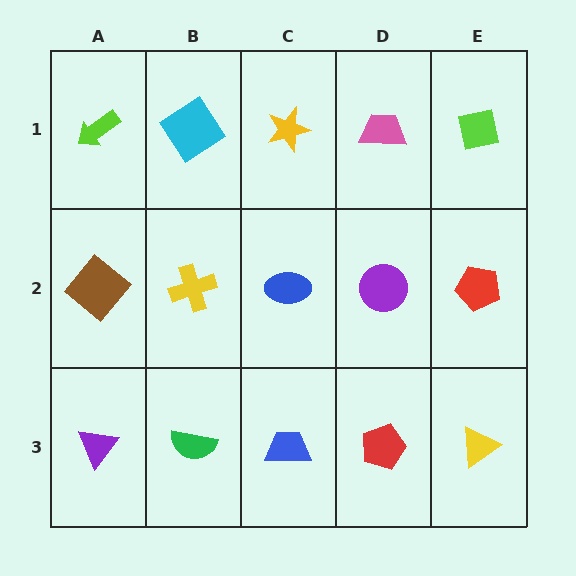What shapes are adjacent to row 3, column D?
A purple circle (row 2, column D), a blue trapezoid (row 3, column C), a yellow triangle (row 3, column E).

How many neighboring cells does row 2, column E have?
3.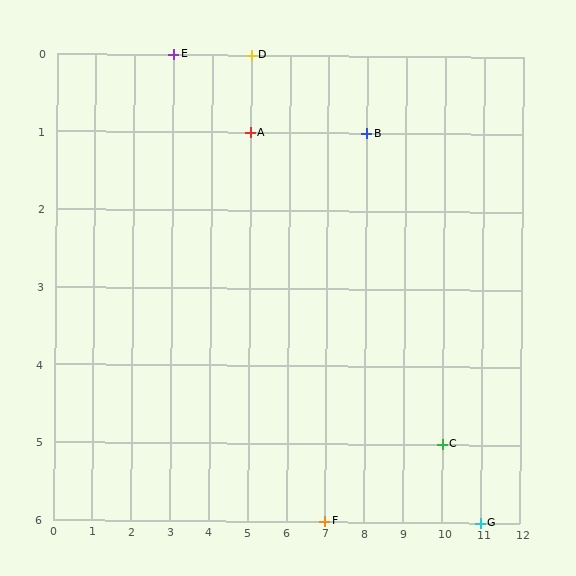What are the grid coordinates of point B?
Point B is at grid coordinates (8, 1).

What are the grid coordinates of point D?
Point D is at grid coordinates (5, 0).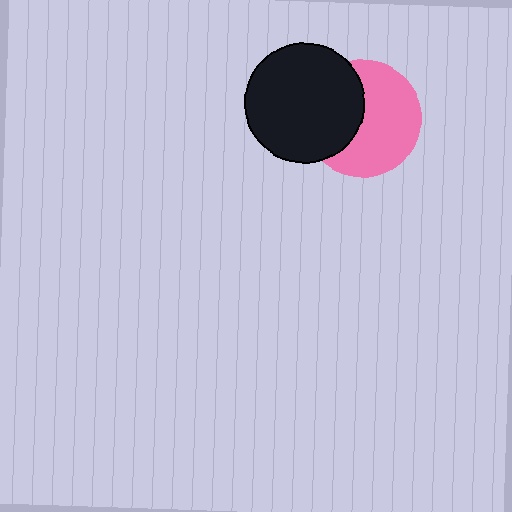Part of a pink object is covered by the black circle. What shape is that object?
It is a circle.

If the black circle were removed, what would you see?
You would see the complete pink circle.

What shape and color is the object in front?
The object in front is a black circle.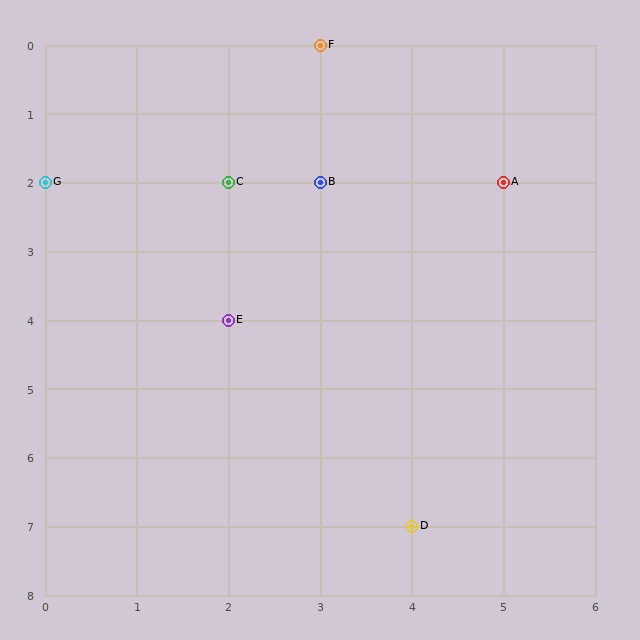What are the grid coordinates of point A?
Point A is at grid coordinates (5, 2).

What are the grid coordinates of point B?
Point B is at grid coordinates (3, 2).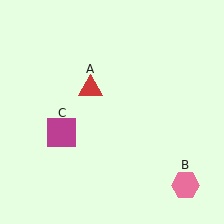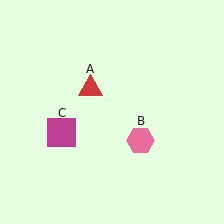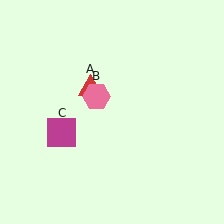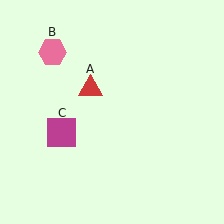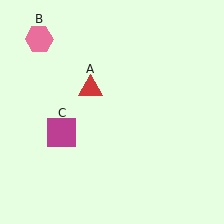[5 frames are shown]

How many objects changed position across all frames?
1 object changed position: pink hexagon (object B).